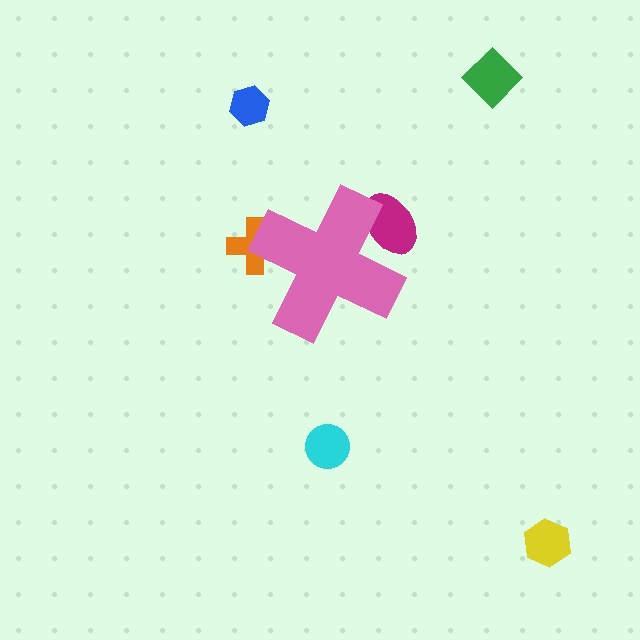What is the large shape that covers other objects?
A pink cross.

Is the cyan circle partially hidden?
No, the cyan circle is fully visible.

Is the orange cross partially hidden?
Yes, the orange cross is partially hidden behind the pink cross.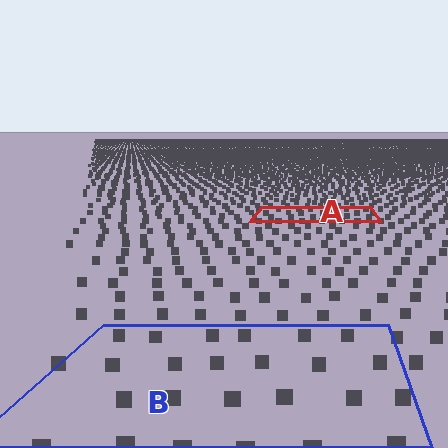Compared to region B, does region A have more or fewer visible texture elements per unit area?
Region A has more texture elements per unit area — they are packed more densely because it is farther away.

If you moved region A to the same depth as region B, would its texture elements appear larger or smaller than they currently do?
They would appear larger. At a closer depth, the same texture elements are projected at a bigger on-screen size.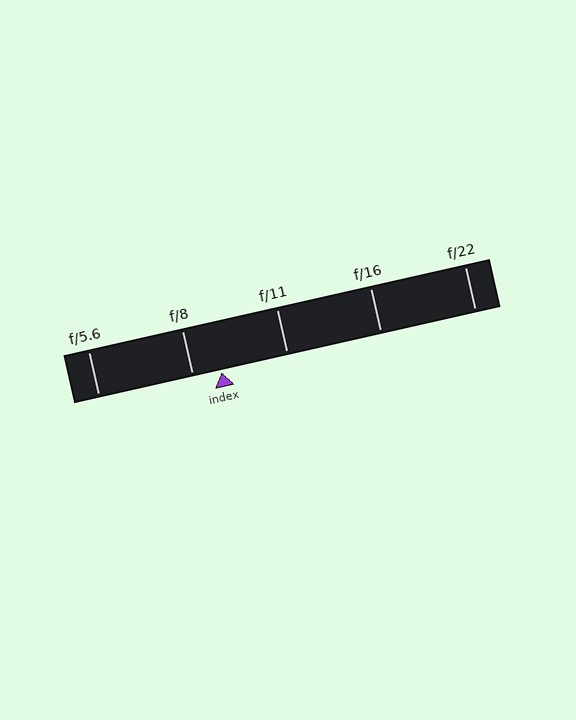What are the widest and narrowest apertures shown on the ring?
The widest aperture shown is f/5.6 and the narrowest is f/22.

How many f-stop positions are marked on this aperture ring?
There are 5 f-stop positions marked.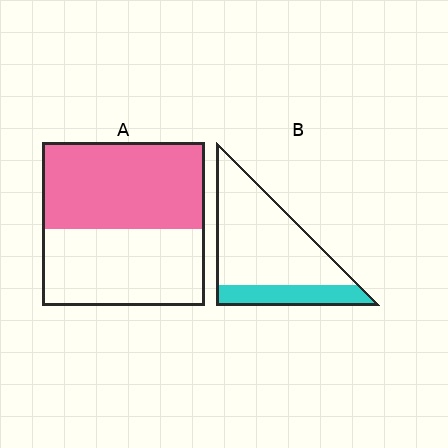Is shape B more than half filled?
No.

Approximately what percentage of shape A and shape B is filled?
A is approximately 55% and B is approximately 25%.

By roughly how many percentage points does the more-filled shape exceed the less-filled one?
By roughly 30 percentage points (A over B).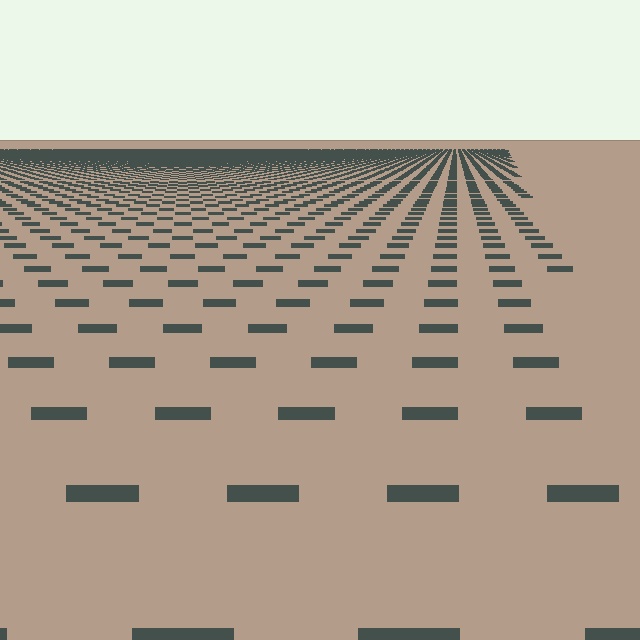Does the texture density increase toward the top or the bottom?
Density increases toward the top.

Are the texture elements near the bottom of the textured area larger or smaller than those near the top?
Larger. Near the bottom, elements are closer to the viewer and appear at a bigger on-screen size.